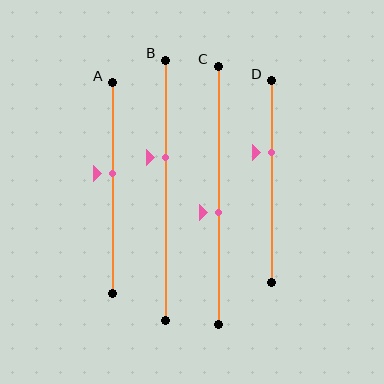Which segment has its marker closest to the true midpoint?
Segment C has its marker closest to the true midpoint.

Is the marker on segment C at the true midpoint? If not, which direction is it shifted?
No, the marker on segment C is shifted downward by about 7% of the segment length.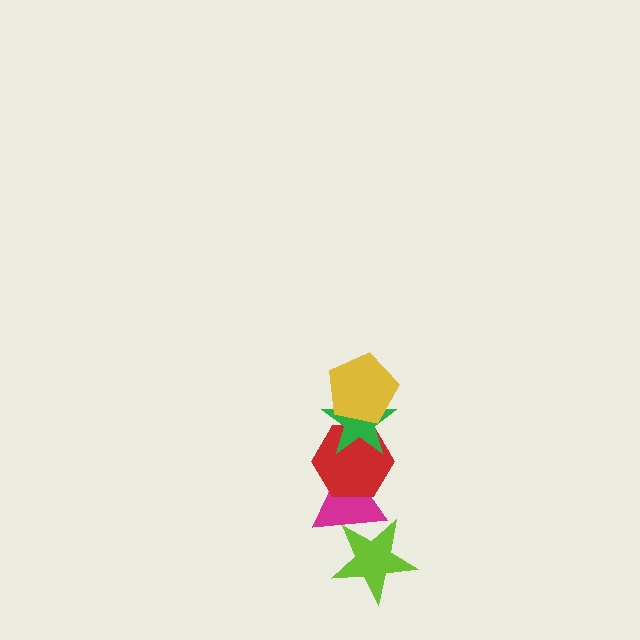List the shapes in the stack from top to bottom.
From top to bottom: the yellow pentagon, the green star, the red hexagon, the magenta triangle, the lime star.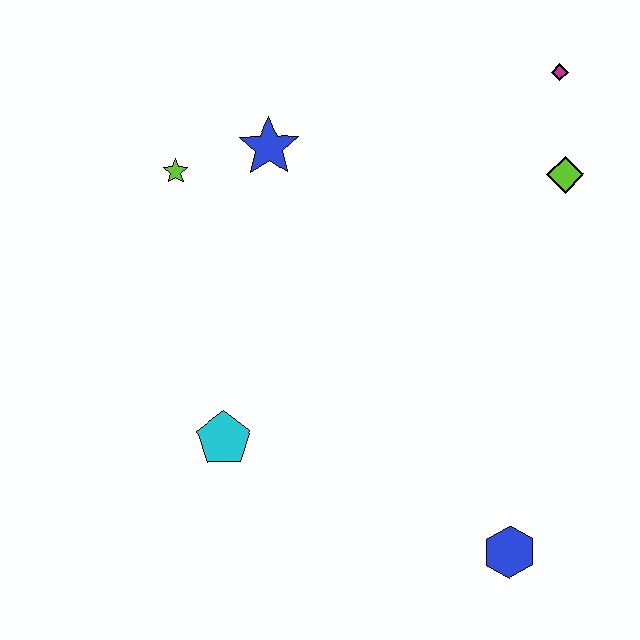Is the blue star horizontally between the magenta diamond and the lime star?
Yes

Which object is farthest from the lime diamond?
The cyan pentagon is farthest from the lime diamond.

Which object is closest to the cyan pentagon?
The lime star is closest to the cyan pentagon.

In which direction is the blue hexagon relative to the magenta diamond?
The blue hexagon is below the magenta diamond.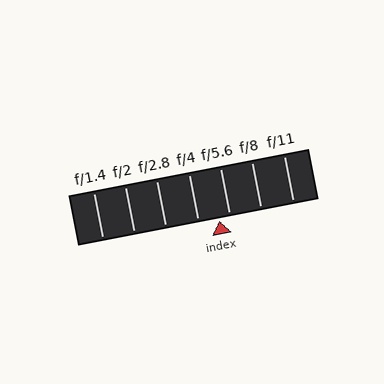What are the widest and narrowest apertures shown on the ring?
The widest aperture shown is f/1.4 and the narrowest is f/11.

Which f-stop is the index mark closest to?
The index mark is closest to f/5.6.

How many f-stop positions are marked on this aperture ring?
There are 7 f-stop positions marked.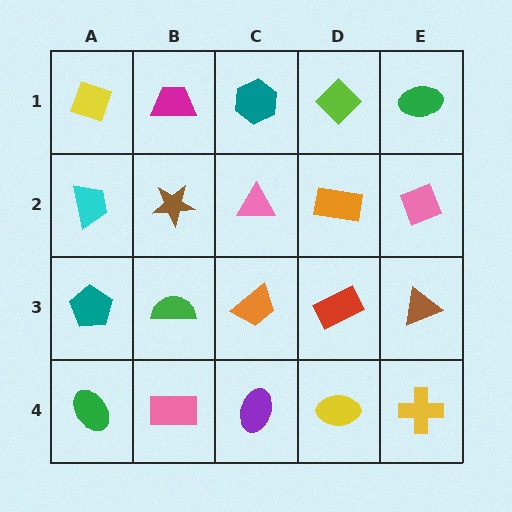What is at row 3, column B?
A green semicircle.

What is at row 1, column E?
A green ellipse.